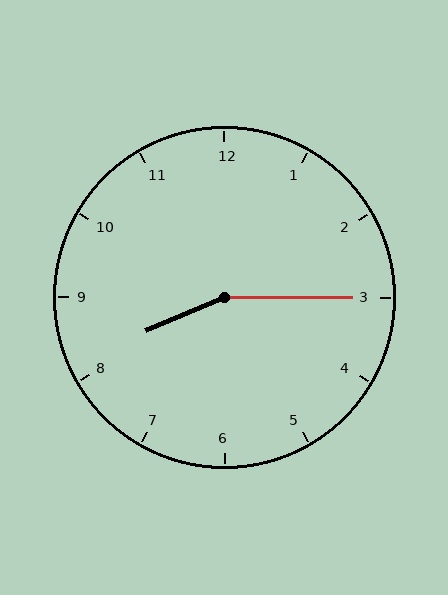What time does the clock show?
8:15.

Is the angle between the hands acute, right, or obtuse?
It is obtuse.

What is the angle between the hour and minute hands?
Approximately 158 degrees.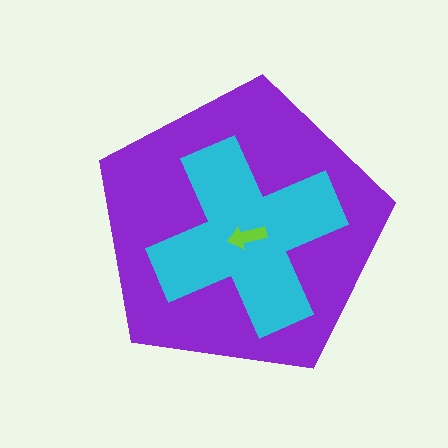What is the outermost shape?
The purple pentagon.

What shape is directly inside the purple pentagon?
The cyan cross.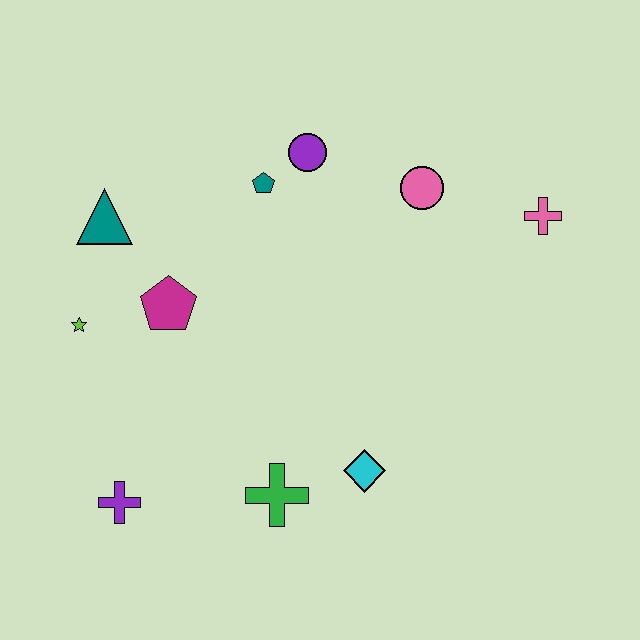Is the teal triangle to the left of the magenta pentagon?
Yes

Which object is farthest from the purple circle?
The purple cross is farthest from the purple circle.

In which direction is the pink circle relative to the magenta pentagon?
The pink circle is to the right of the magenta pentagon.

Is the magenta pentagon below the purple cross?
No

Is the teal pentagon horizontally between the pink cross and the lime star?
Yes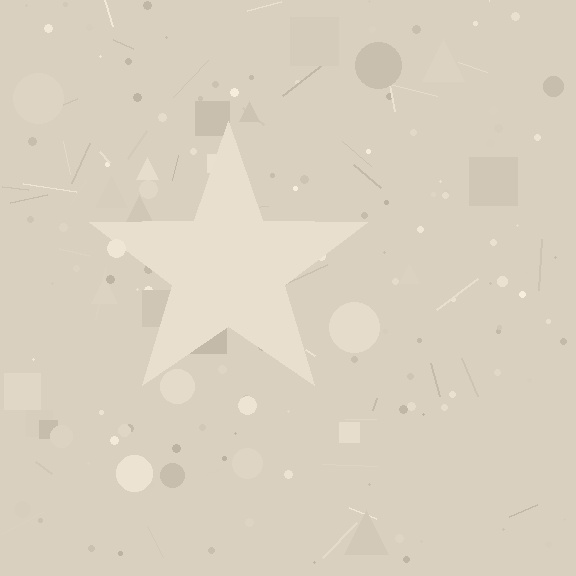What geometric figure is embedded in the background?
A star is embedded in the background.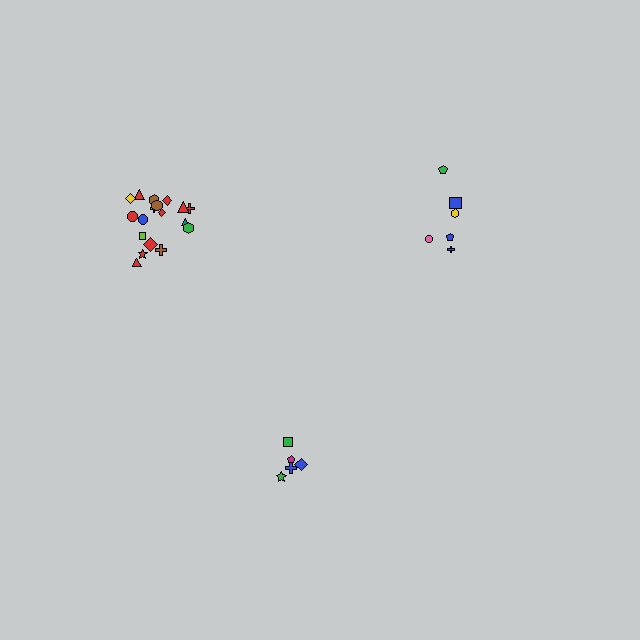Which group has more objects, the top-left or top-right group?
The top-left group.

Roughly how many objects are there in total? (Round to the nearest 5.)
Roughly 30 objects in total.